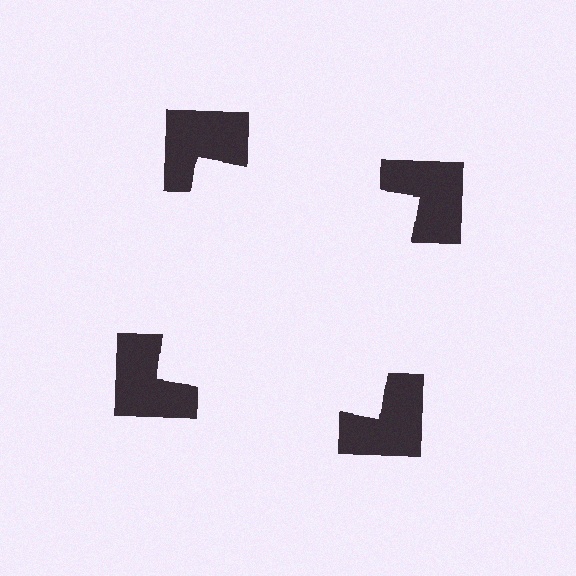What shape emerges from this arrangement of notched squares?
An illusory square — its edges are inferred from the aligned wedge cuts in the notched squares, not physically drawn.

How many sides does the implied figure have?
4 sides.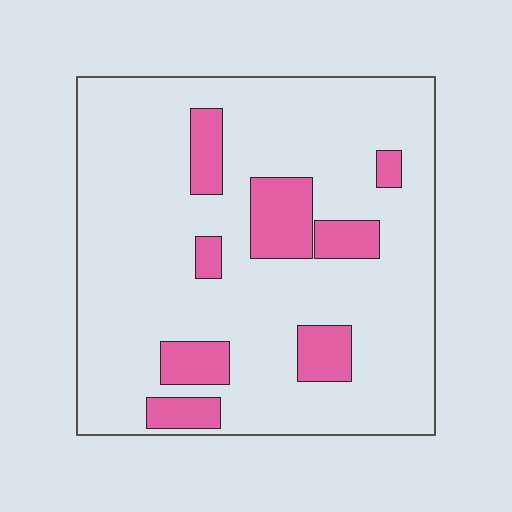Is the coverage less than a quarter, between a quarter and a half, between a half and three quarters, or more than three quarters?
Less than a quarter.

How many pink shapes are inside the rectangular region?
8.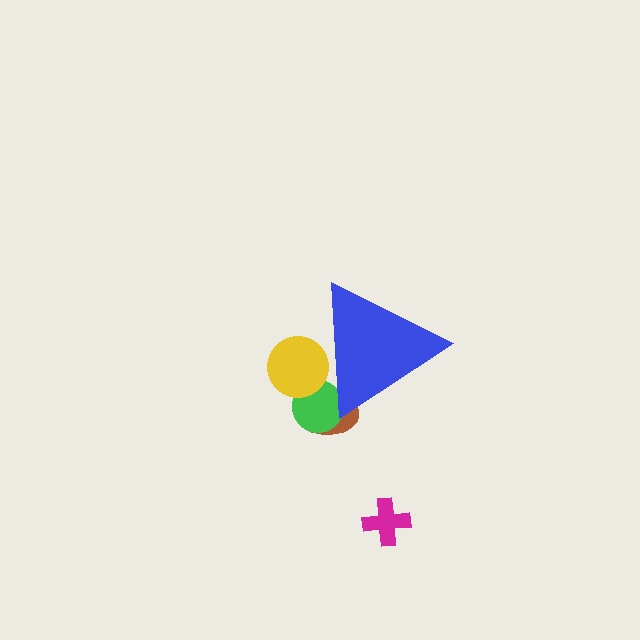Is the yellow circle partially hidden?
Yes, the yellow circle is partially hidden behind the blue triangle.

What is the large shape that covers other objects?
A blue triangle.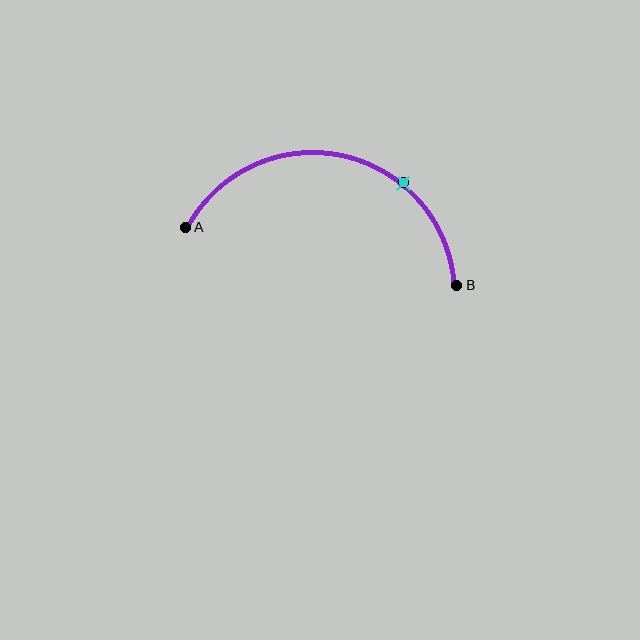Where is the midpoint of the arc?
The arc midpoint is the point on the curve farthest from the straight line joining A and B. It sits above that line.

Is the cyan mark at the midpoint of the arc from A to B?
No. The cyan mark lies on the arc but is closer to endpoint B. The arc midpoint would be at the point on the curve equidistant along the arc from both A and B.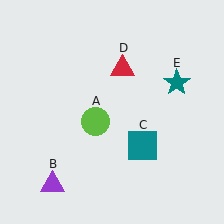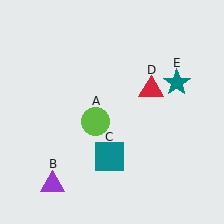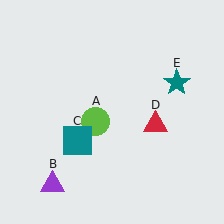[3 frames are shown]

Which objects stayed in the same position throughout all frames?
Lime circle (object A) and purple triangle (object B) and teal star (object E) remained stationary.